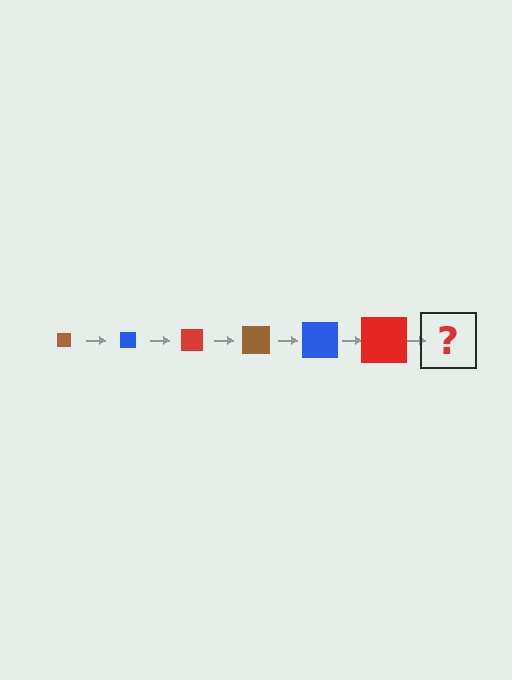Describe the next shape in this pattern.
It should be a brown square, larger than the previous one.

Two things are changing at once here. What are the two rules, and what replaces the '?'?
The two rules are that the square grows larger each step and the color cycles through brown, blue, and red. The '?' should be a brown square, larger than the previous one.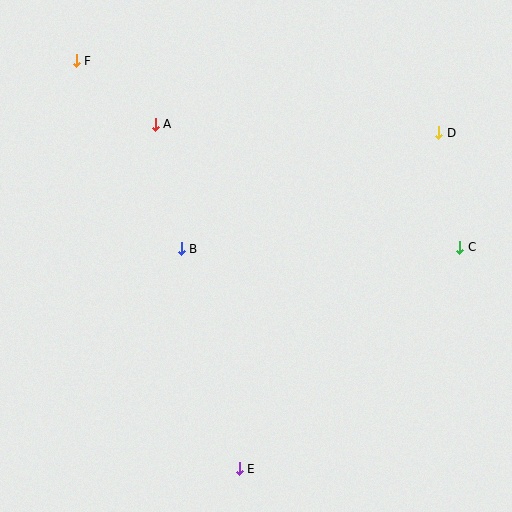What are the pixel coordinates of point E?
Point E is at (239, 469).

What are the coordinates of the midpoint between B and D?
The midpoint between B and D is at (310, 191).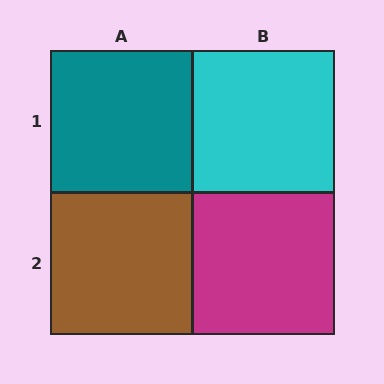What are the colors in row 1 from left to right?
Teal, cyan.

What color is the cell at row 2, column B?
Magenta.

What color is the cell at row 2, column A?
Brown.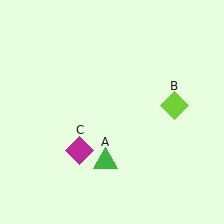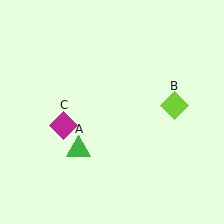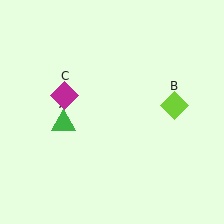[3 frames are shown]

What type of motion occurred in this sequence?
The green triangle (object A), magenta diamond (object C) rotated clockwise around the center of the scene.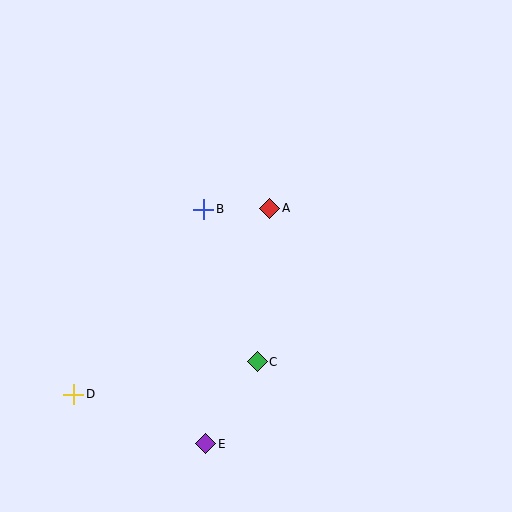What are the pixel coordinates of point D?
Point D is at (74, 394).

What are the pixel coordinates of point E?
Point E is at (206, 444).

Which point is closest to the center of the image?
Point A at (270, 208) is closest to the center.